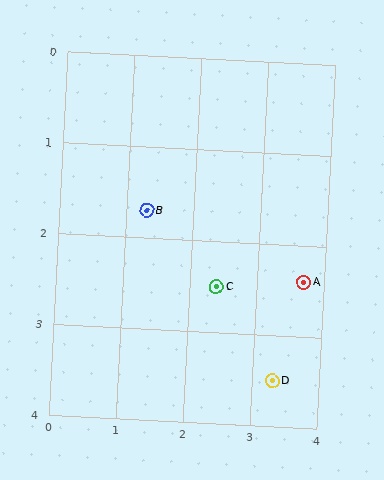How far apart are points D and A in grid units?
Points D and A are about 1.2 grid units apart.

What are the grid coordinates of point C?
Point C is at approximately (2.4, 2.5).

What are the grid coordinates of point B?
Point B is at approximately (1.3, 1.7).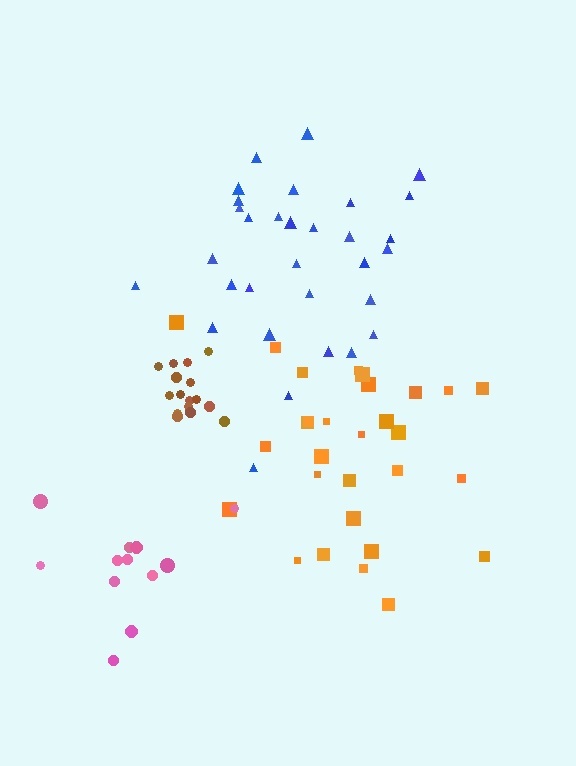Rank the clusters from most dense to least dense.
brown, pink, blue, orange.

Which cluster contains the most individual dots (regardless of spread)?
Blue (31).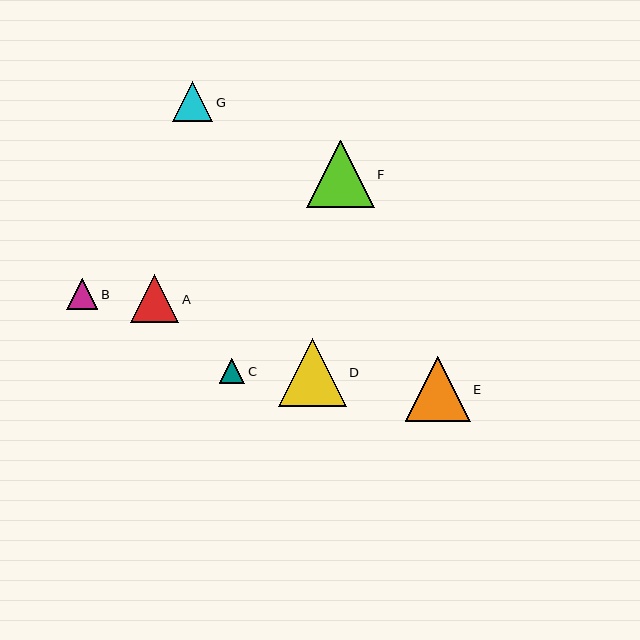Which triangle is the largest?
Triangle D is the largest with a size of approximately 68 pixels.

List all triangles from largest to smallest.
From largest to smallest: D, F, E, A, G, B, C.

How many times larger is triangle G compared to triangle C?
Triangle G is approximately 1.6 times the size of triangle C.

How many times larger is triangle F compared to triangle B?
Triangle F is approximately 2.2 times the size of triangle B.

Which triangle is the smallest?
Triangle C is the smallest with a size of approximately 25 pixels.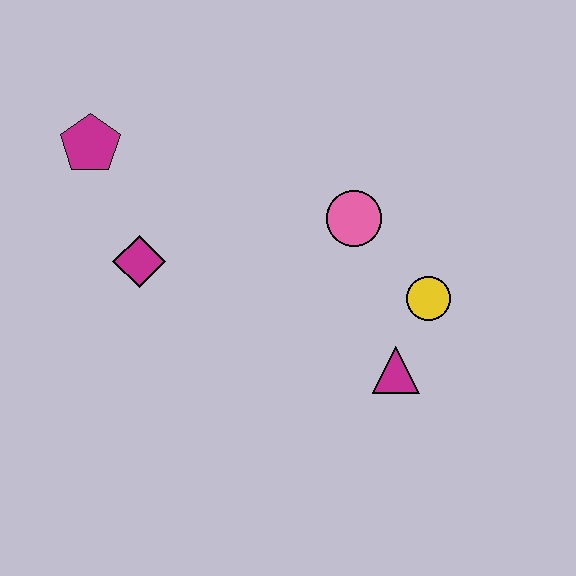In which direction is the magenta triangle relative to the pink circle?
The magenta triangle is below the pink circle.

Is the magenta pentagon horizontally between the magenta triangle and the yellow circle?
No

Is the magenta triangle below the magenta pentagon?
Yes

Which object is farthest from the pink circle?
The magenta pentagon is farthest from the pink circle.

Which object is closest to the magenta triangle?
The yellow circle is closest to the magenta triangle.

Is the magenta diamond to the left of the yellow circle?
Yes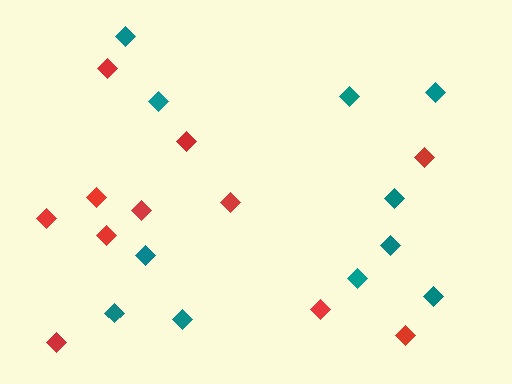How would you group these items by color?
There are 2 groups: one group of teal diamonds (11) and one group of red diamonds (11).